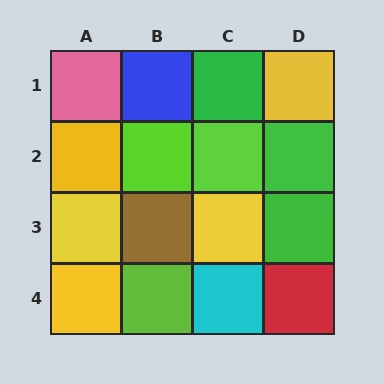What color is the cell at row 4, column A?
Yellow.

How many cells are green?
3 cells are green.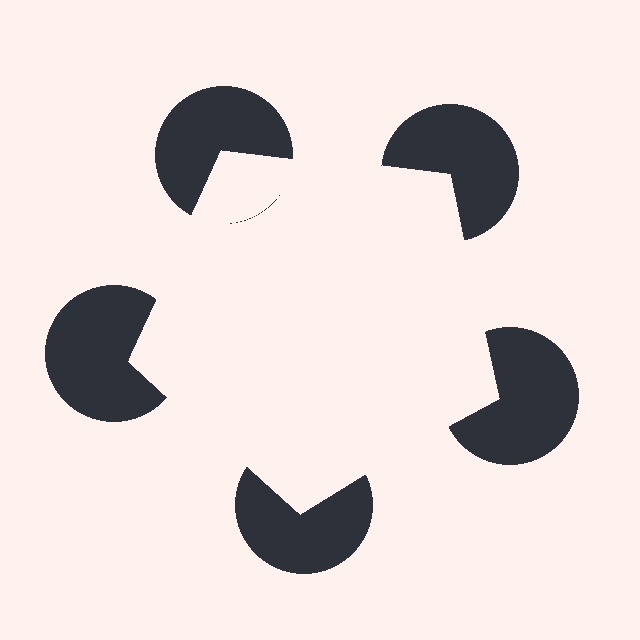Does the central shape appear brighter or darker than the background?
It typically appears slightly brighter than the background, even though no actual brightness change is drawn.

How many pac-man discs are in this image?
There are 5 — one at each vertex of the illusory pentagon.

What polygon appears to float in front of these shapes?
An illusory pentagon — its edges are inferred from the aligned wedge cuts in the pac-man discs, not physically drawn.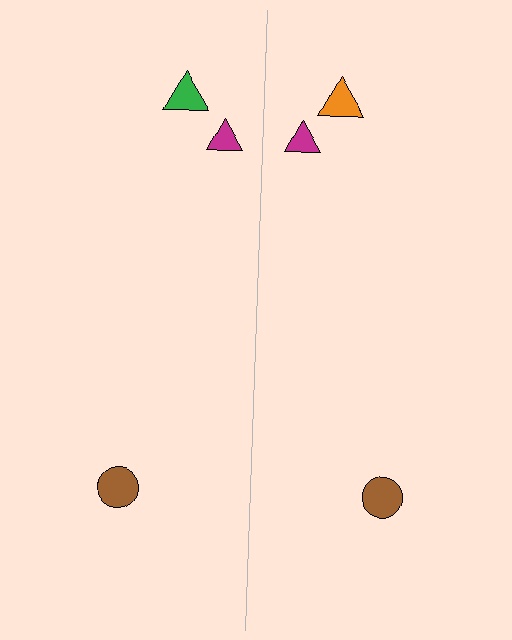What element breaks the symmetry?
The orange triangle on the right side breaks the symmetry — its mirror counterpart is green.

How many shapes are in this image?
There are 6 shapes in this image.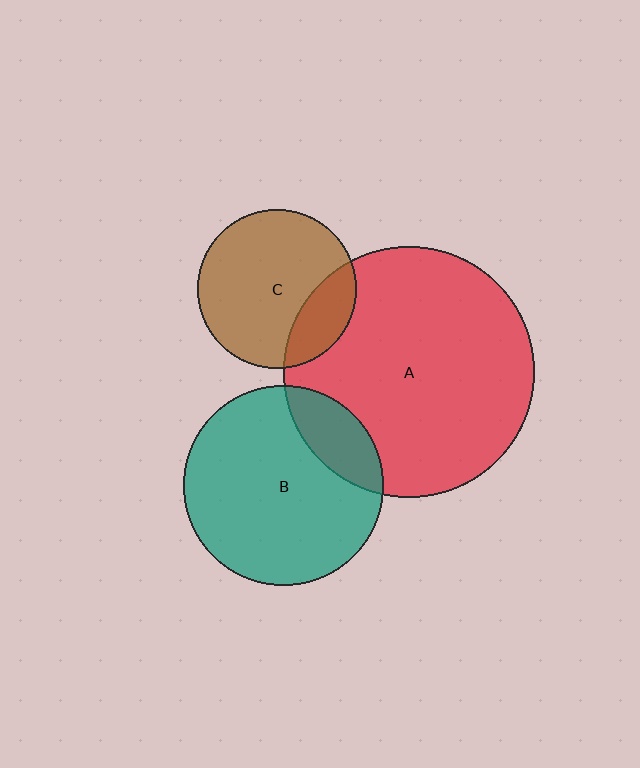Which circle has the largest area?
Circle A (red).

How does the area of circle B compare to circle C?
Approximately 1.6 times.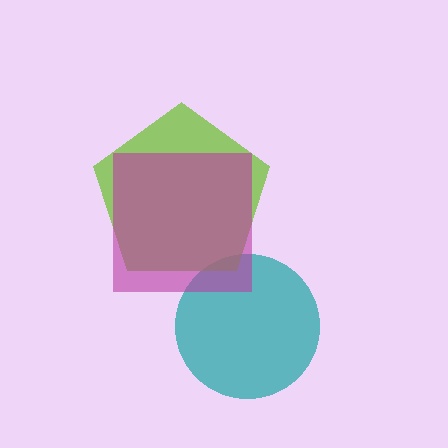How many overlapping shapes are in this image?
There are 3 overlapping shapes in the image.